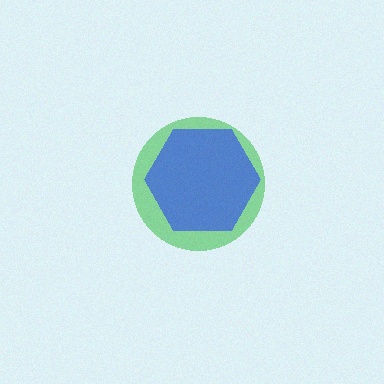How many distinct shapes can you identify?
There are 2 distinct shapes: a green circle, a blue hexagon.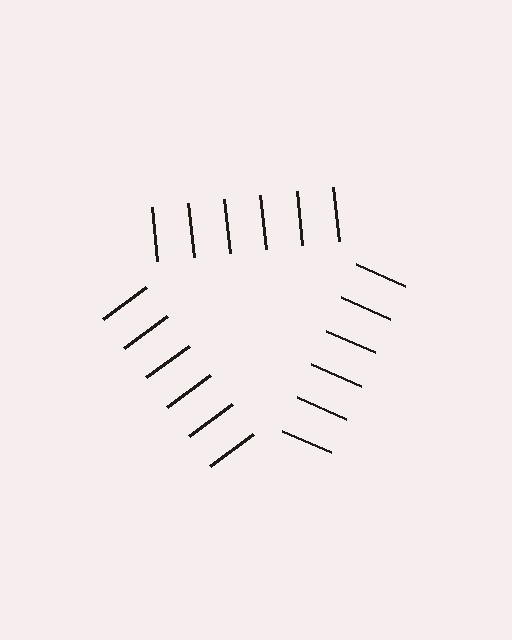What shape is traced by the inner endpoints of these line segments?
An illusory triangle — the line segments terminate on its edges but no continuous stroke is drawn.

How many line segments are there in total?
18 — 6 along each of the 3 edges.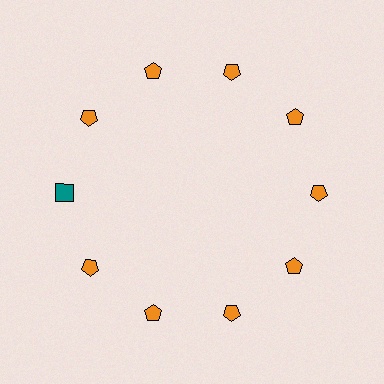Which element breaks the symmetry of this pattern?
The teal square at roughly the 9 o'clock position breaks the symmetry. All other shapes are orange pentagons.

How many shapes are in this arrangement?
There are 10 shapes arranged in a ring pattern.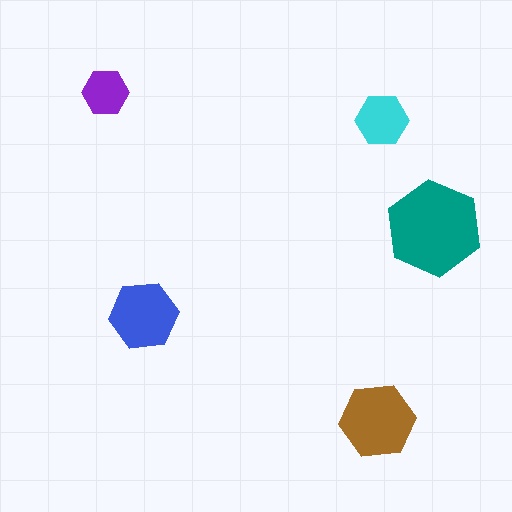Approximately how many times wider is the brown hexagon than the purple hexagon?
About 1.5 times wider.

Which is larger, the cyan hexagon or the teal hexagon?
The teal one.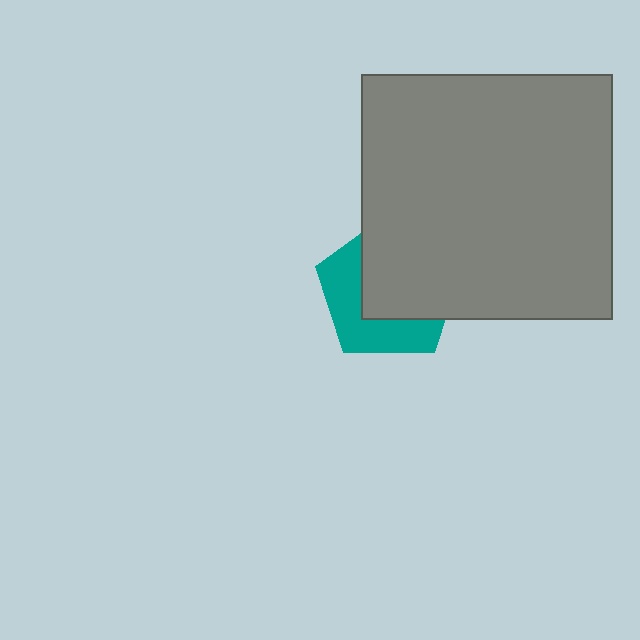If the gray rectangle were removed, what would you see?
You would see the complete teal pentagon.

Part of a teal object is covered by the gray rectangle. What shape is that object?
It is a pentagon.